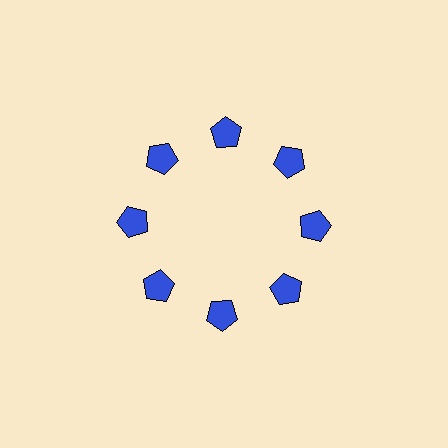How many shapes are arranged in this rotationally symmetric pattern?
There are 8 shapes, arranged in 8 groups of 1.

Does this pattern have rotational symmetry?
Yes, this pattern has 8-fold rotational symmetry. It looks the same after rotating 45 degrees around the center.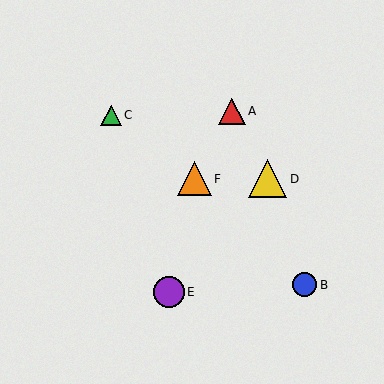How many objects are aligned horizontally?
2 objects (D, F) are aligned horizontally.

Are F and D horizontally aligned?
Yes, both are at y≈179.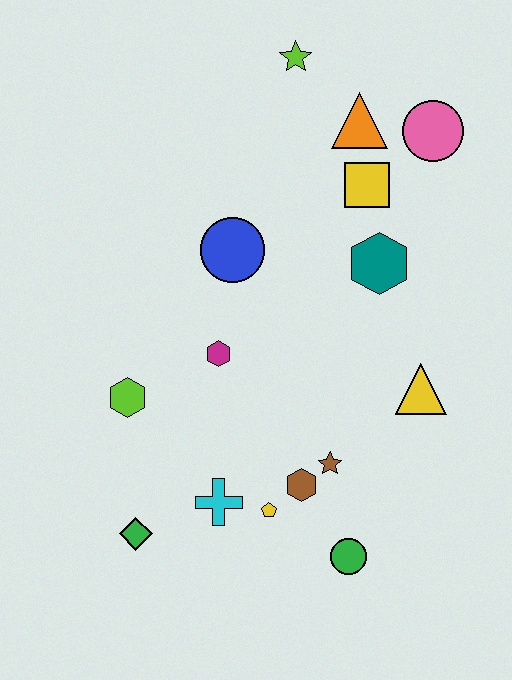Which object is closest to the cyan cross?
The yellow pentagon is closest to the cyan cross.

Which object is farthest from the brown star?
The lime star is farthest from the brown star.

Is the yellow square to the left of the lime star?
No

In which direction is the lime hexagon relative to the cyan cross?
The lime hexagon is above the cyan cross.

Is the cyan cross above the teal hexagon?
No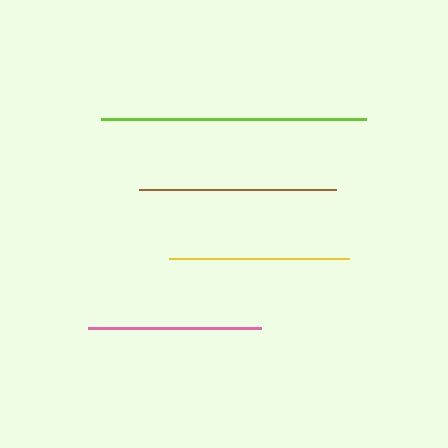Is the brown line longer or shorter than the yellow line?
The brown line is longer than the yellow line.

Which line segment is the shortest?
The pink line is the shortest at approximately 173 pixels.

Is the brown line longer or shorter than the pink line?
The brown line is longer than the pink line.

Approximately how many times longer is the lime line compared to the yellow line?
The lime line is approximately 1.5 times the length of the yellow line.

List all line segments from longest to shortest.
From longest to shortest: lime, brown, yellow, pink.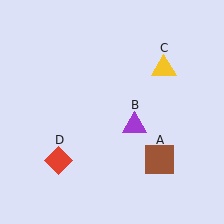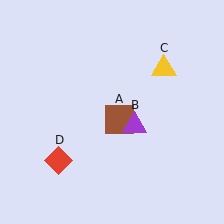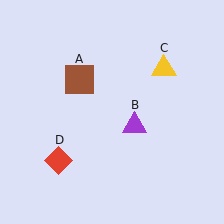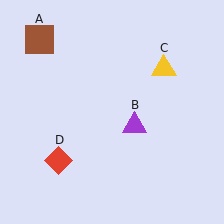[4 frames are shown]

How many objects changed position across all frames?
1 object changed position: brown square (object A).